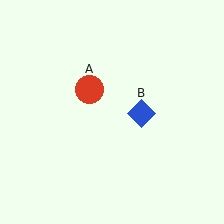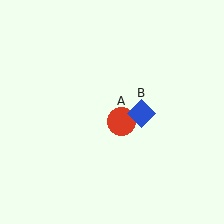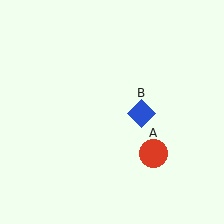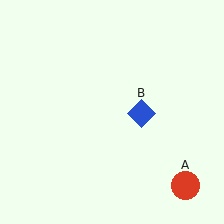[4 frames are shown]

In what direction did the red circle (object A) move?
The red circle (object A) moved down and to the right.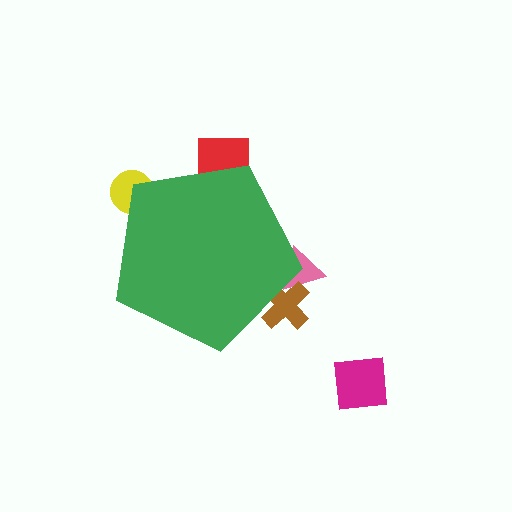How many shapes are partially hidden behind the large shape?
4 shapes are partially hidden.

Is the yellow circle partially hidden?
Yes, the yellow circle is partially hidden behind the green pentagon.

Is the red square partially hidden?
Yes, the red square is partially hidden behind the green pentagon.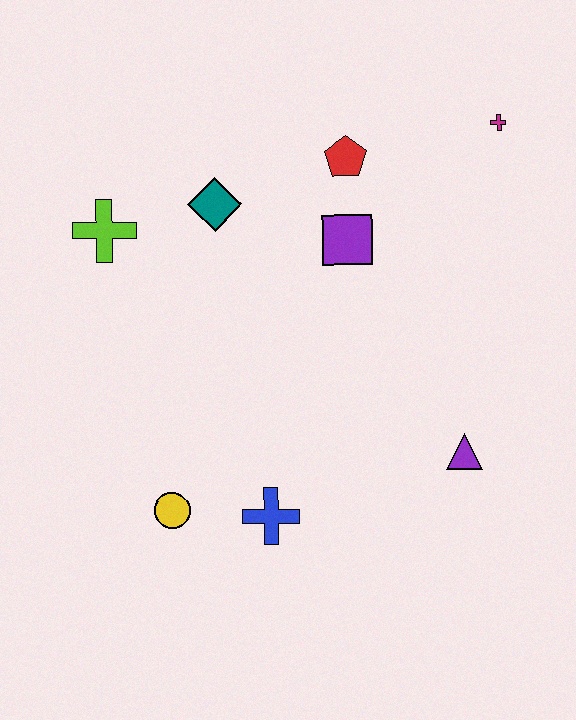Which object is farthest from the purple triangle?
The lime cross is farthest from the purple triangle.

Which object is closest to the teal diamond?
The lime cross is closest to the teal diamond.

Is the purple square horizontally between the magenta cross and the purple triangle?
No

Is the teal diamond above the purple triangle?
Yes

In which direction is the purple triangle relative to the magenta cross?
The purple triangle is below the magenta cross.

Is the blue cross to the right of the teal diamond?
Yes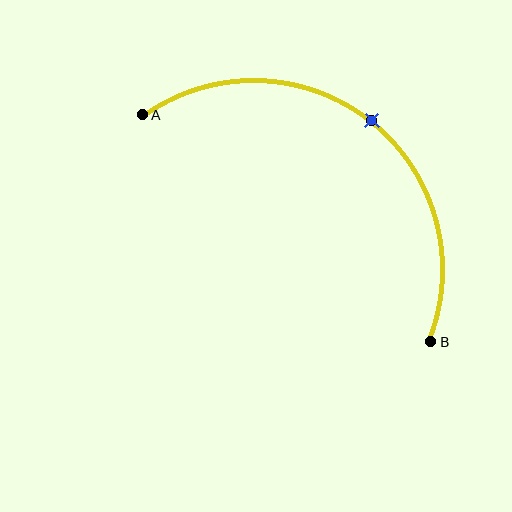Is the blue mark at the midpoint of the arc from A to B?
Yes. The blue mark lies on the arc at equal arc-length from both A and B — it is the arc midpoint.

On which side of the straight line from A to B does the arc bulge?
The arc bulges above and to the right of the straight line connecting A and B.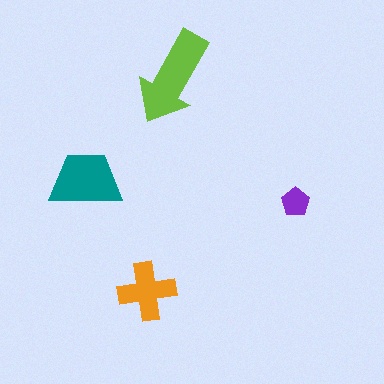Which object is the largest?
The lime arrow.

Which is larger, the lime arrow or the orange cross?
The lime arrow.